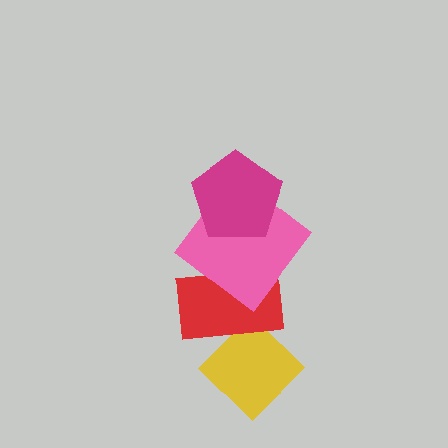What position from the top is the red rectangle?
The red rectangle is 3rd from the top.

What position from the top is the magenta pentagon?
The magenta pentagon is 1st from the top.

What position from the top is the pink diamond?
The pink diamond is 2nd from the top.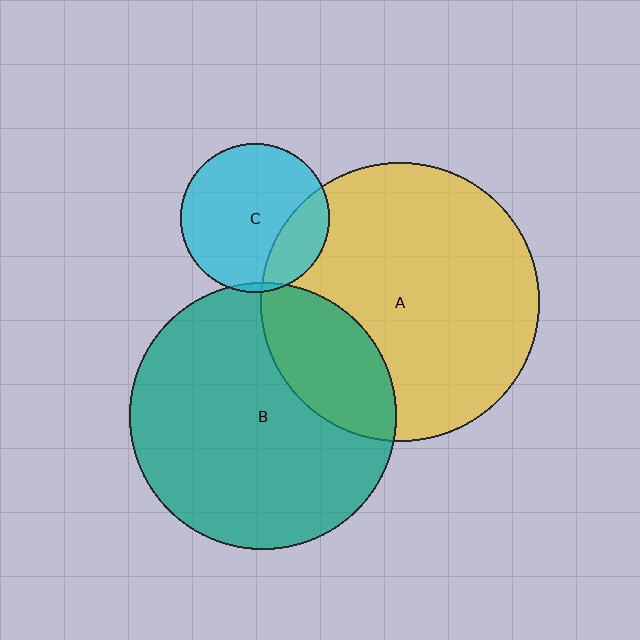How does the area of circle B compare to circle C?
Approximately 3.2 times.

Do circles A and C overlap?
Yes.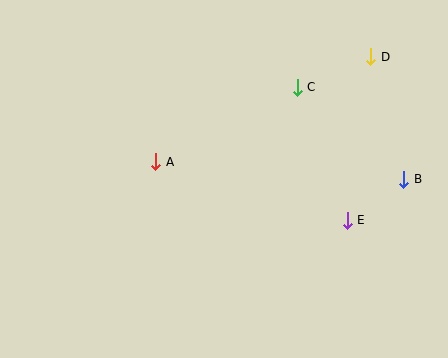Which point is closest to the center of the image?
Point A at (156, 162) is closest to the center.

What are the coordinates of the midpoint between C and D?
The midpoint between C and D is at (334, 72).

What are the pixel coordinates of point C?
Point C is at (297, 87).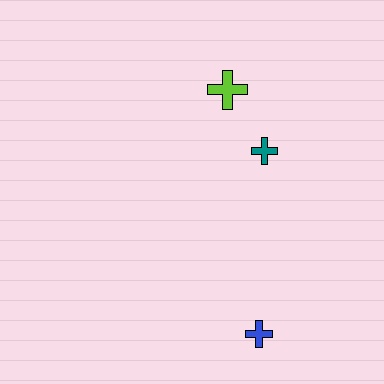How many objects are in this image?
There are 3 objects.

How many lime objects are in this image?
There is 1 lime object.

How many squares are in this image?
There are no squares.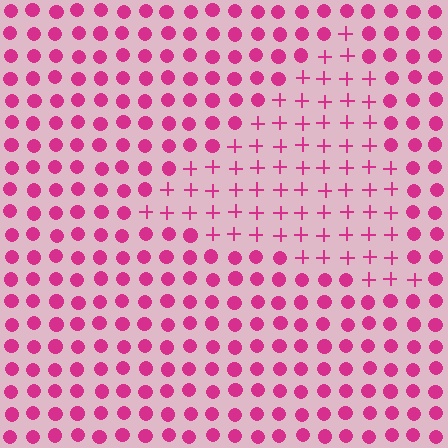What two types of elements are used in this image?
The image uses plus signs inside the triangle region and circles outside it.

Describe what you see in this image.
The image is filled with small magenta elements arranged in a uniform grid. A triangle-shaped region contains plus signs, while the surrounding area contains circles. The boundary is defined purely by the change in element shape.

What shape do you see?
I see a triangle.